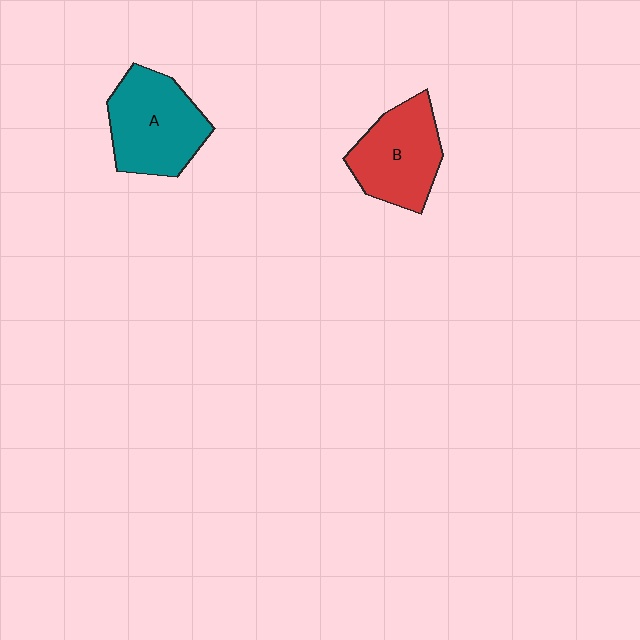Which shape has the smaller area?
Shape B (red).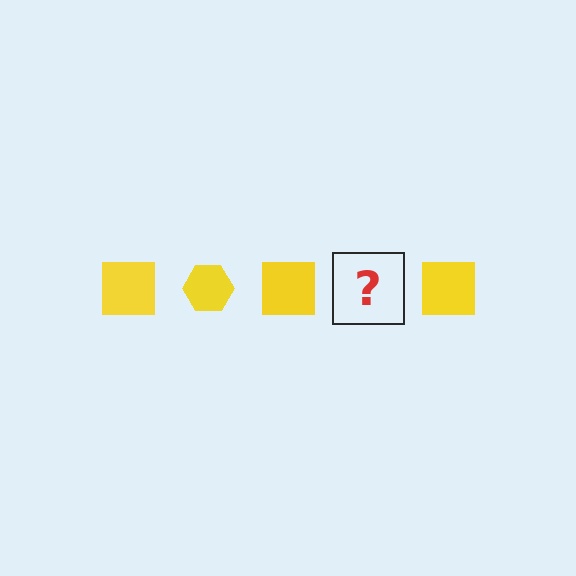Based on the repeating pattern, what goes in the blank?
The blank should be a yellow hexagon.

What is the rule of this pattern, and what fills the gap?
The rule is that the pattern cycles through square, hexagon shapes in yellow. The gap should be filled with a yellow hexagon.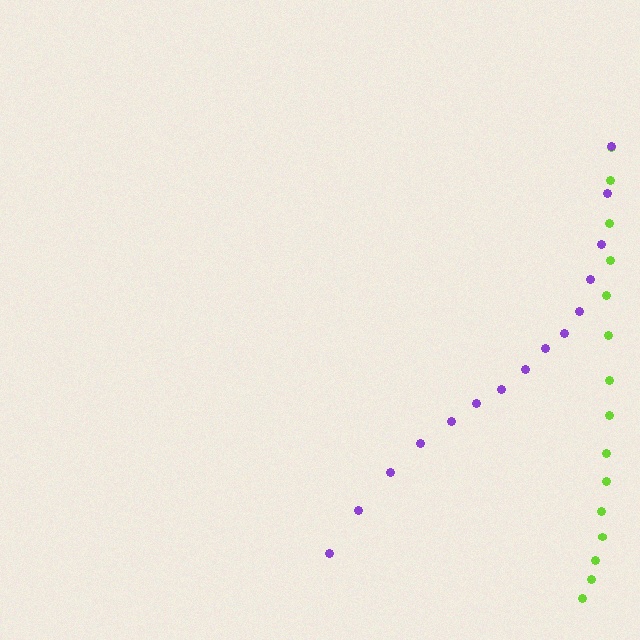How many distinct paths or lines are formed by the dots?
There are 2 distinct paths.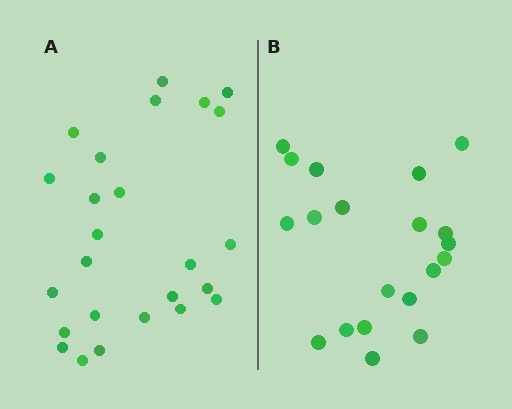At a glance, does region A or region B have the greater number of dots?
Region A (the left region) has more dots.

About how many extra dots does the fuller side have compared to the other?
Region A has about 5 more dots than region B.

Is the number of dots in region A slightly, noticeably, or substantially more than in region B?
Region A has noticeably more, but not dramatically so. The ratio is roughly 1.2 to 1.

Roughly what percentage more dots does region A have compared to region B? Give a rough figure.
About 25% more.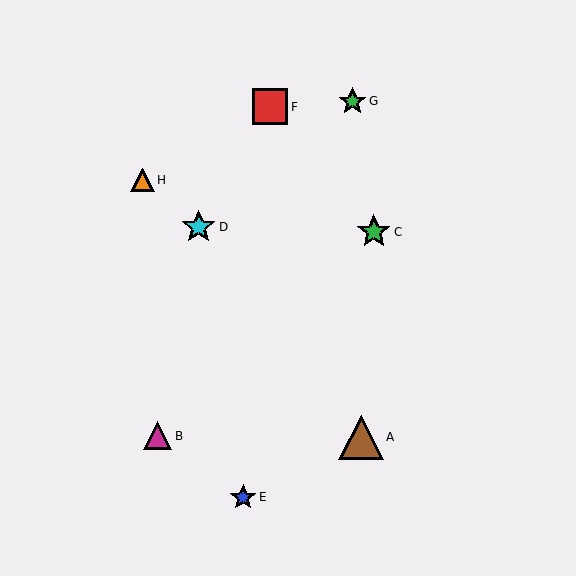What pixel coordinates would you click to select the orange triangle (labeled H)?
Click at (143, 180) to select the orange triangle H.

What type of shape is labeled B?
Shape B is a magenta triangle.